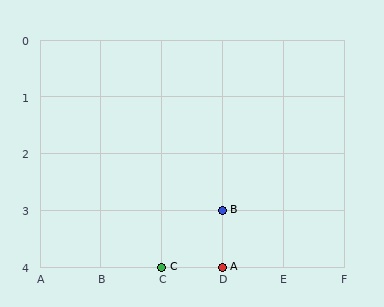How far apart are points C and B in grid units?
Points C and B are 1 column and 1 row apart (about 1.4 grid units diagonally).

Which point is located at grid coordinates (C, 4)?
Point C is at (C, 4).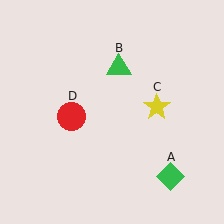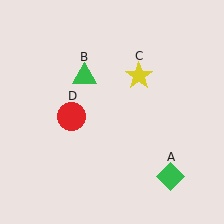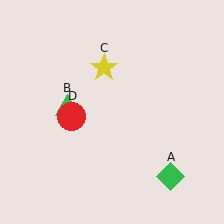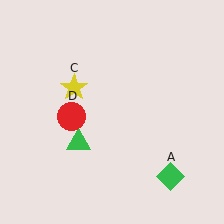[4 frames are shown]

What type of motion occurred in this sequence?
The green triangle (object B), yellow star (object C) rotated counterclockwise around the center of the scene.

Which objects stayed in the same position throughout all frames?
Green diamond (object A) and red circle (object D) remained stationary.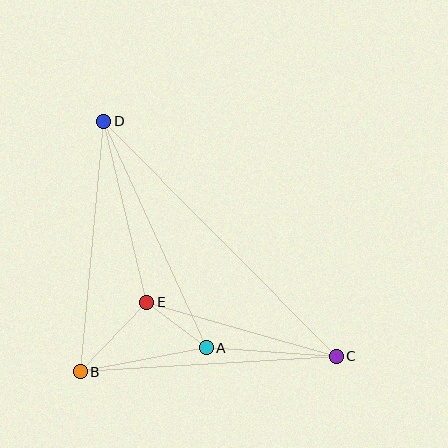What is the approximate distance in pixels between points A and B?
The distance between A and B is approximately 128 pixels.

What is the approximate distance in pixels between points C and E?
The distance between C and E is approximately 197 pixels.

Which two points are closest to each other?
Points A and E are closest to each other.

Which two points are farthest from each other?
Points C and D are farthest from each other.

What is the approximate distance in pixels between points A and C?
The distance between A and C is approximately 131 pixels.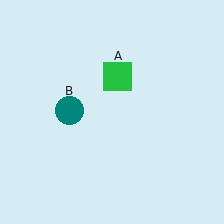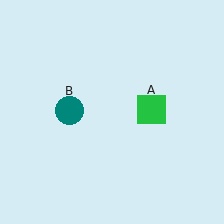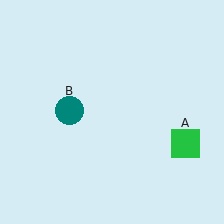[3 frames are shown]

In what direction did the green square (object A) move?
The green square (object A) moved down and to the right.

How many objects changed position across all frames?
1 object changed position: green square (object A).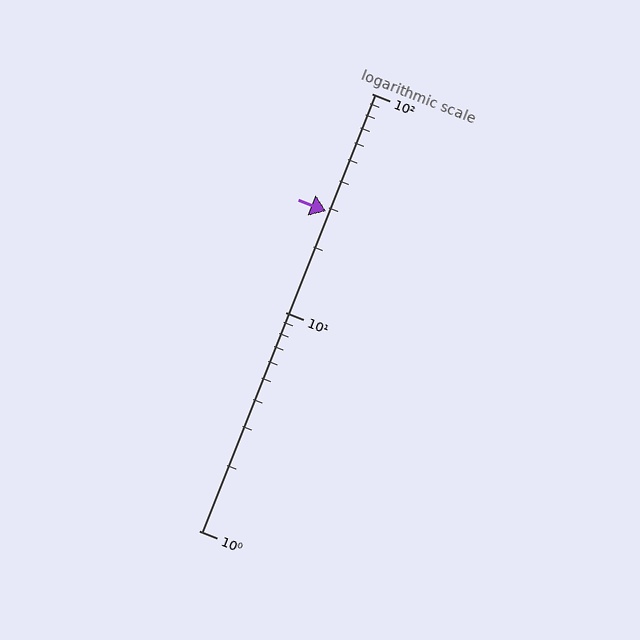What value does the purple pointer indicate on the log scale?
The pointer indicates approximately 29.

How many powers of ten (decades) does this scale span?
The scale spans 2 decades, from 1 to 100.